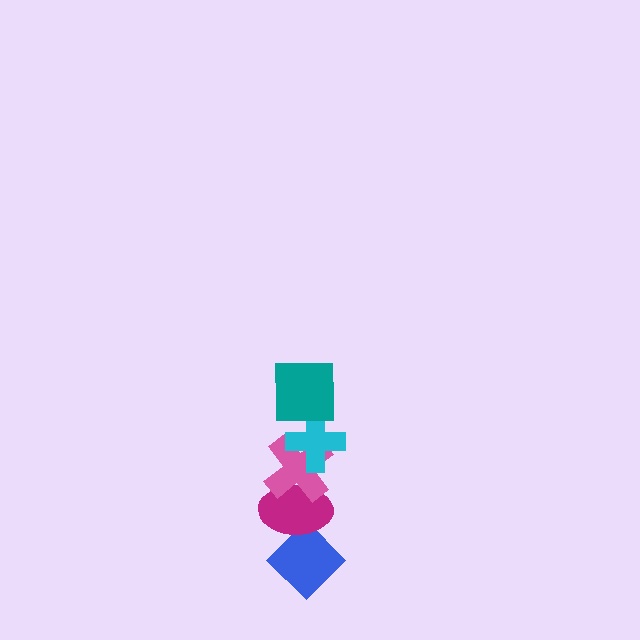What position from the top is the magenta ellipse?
The magenta ellipse is 4th from the top.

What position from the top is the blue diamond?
The blue diamond is 5th from the top.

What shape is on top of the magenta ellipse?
The pink cross is on top of the magenta ellipse.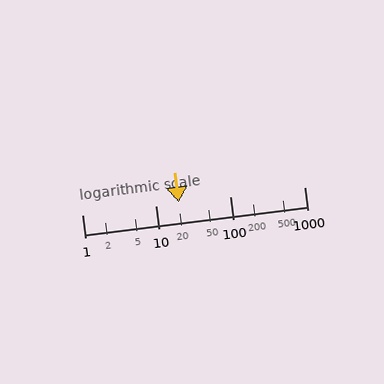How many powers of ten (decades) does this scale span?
The scale spans 3 decades, from 1 to 1000.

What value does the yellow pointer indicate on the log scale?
The pointer indicates approximately 20.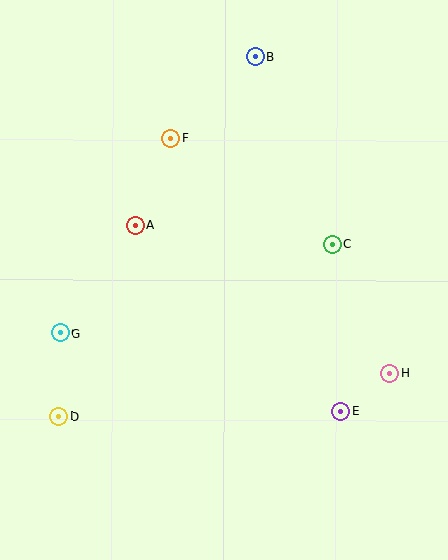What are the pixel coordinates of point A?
Point A is at (136, 225).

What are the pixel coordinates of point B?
Point B is at (255, 57).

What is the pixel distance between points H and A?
The distance between H and A is 294 pixels.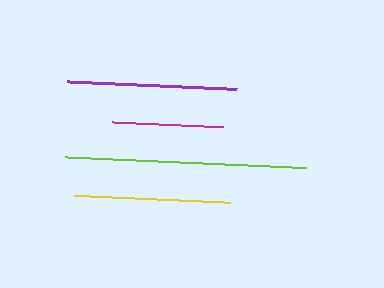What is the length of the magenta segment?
The magenta segment is approximately 111 pixels long.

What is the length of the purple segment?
The purple segment is approximately 170 pixels long.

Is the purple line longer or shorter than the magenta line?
The purple line is longer than the magenta line.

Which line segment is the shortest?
The magenta line is the shortest at approximately 111 pixels.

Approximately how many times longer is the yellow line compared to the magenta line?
The yellow line is approximately 1.4 times the length of the magenta line.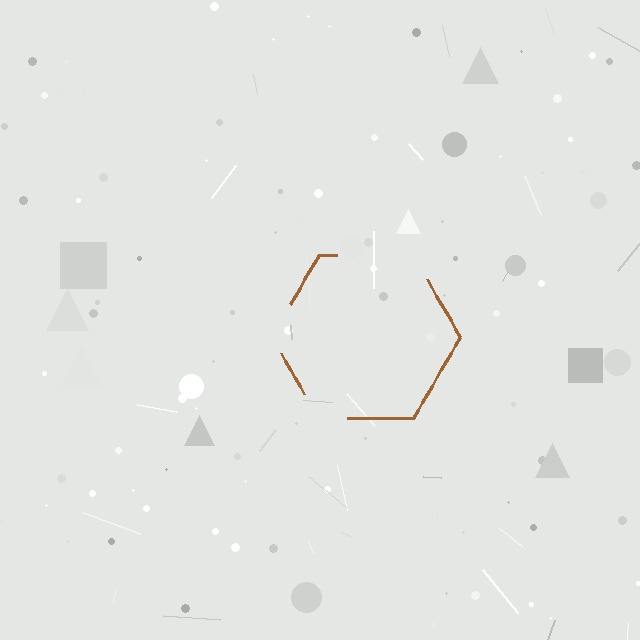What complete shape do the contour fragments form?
The contour fragments form a hexagon.